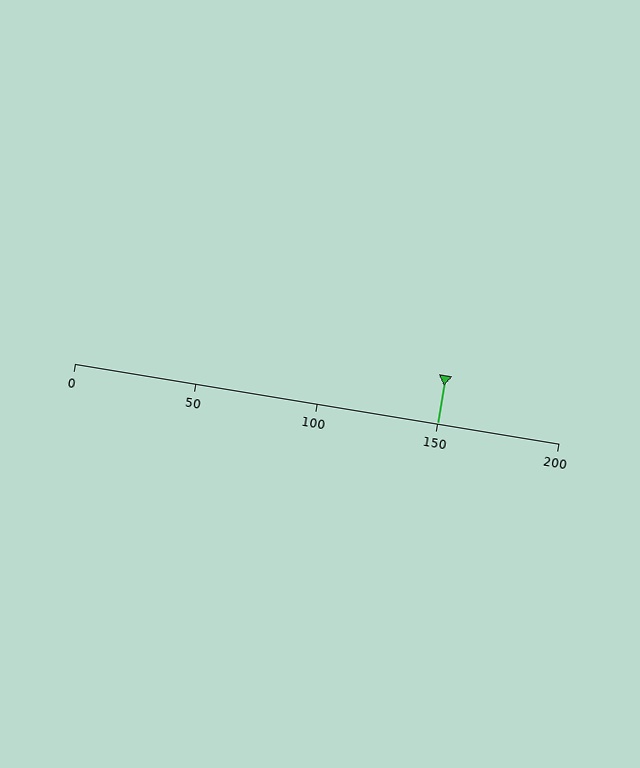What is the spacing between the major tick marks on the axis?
The major ticks are spaced 50 apart.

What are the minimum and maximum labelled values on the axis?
The axis runs from 0 to 200.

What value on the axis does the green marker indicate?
The marker indicates approximately 150.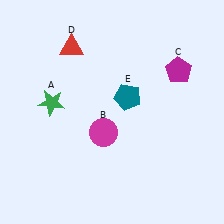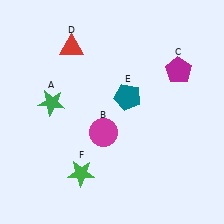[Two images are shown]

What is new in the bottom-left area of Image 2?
A green star (F) was added in the bottom-left area of Image 2.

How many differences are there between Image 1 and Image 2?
There is 1 difference between the two images.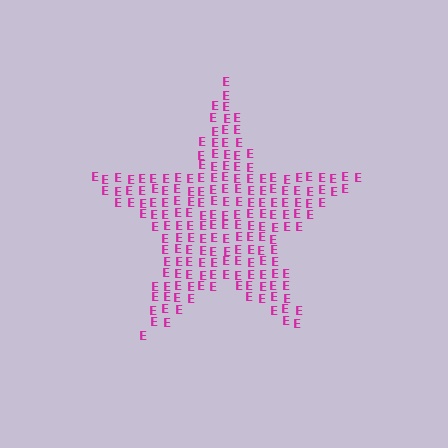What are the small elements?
The small elements are letter E's.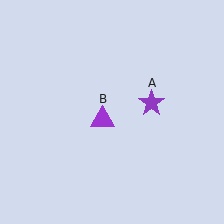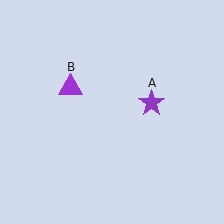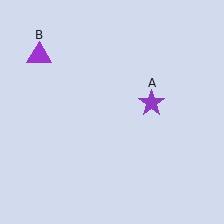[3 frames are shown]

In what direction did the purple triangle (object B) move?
The purple triangle (object B) moved up and to the left.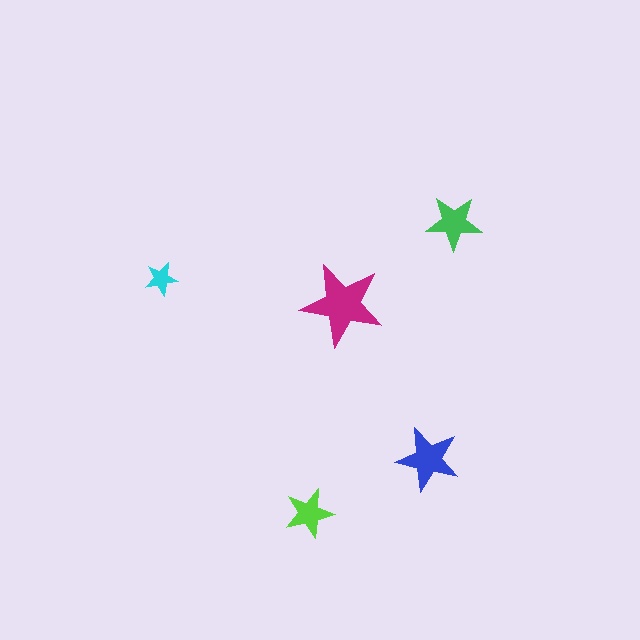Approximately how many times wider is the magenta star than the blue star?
About 1.5 times wider.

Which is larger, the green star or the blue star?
The blue one.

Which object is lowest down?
The lime star is bottommost.